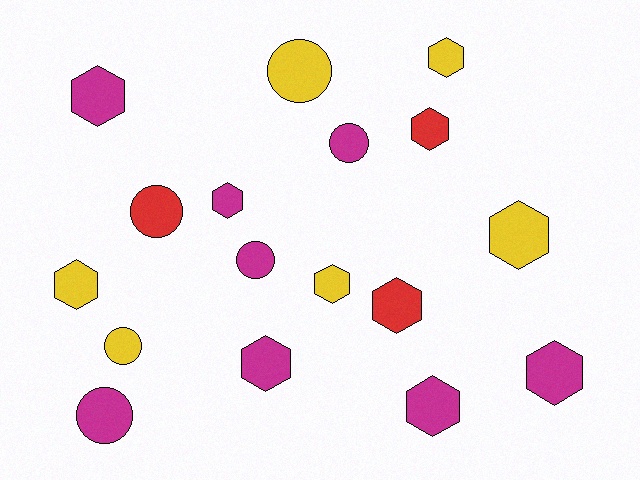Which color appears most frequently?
Magenta, with 8 objects.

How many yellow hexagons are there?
There are 4 yellow hexagons.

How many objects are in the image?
There are 17 objects.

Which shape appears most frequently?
Hexagon, with 11 objects.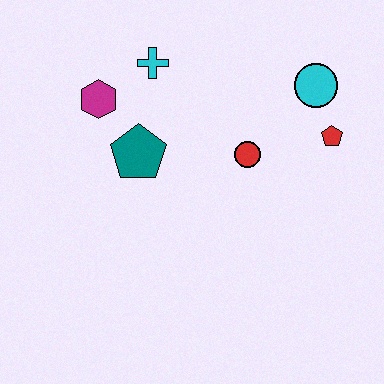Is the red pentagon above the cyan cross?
No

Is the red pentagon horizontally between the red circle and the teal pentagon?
No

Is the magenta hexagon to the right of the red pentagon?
No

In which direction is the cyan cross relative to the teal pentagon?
The cyan cross is above the teal pentagon.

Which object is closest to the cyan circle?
The red pentagon is closest to the cyan circle.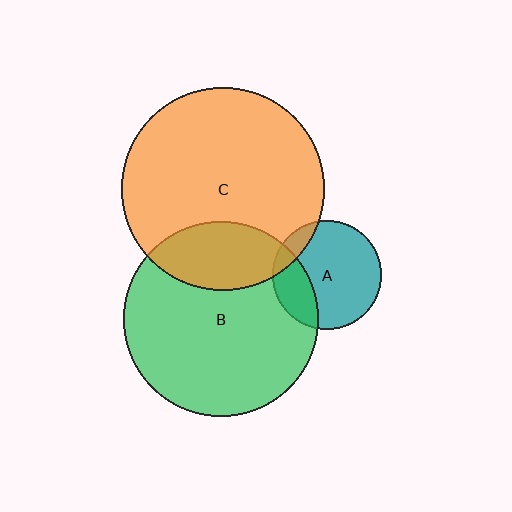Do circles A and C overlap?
Yes.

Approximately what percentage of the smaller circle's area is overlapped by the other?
Approximately 10%.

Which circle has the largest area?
Circle C (orange).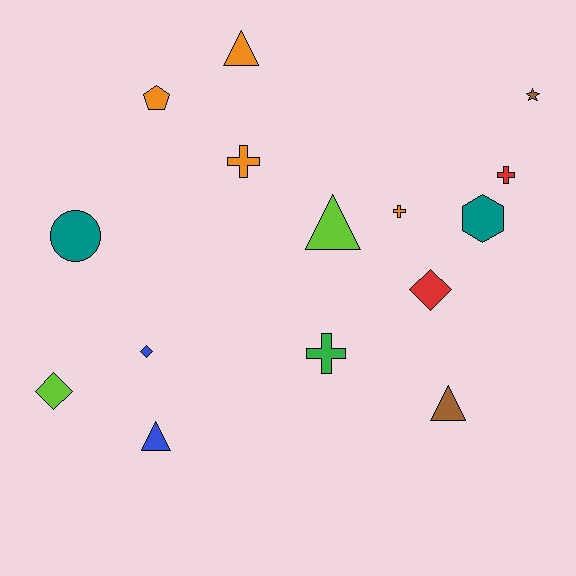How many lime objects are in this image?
There are 2 lime objects.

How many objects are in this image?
There are 15 objects.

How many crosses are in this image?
There are 4 crosses.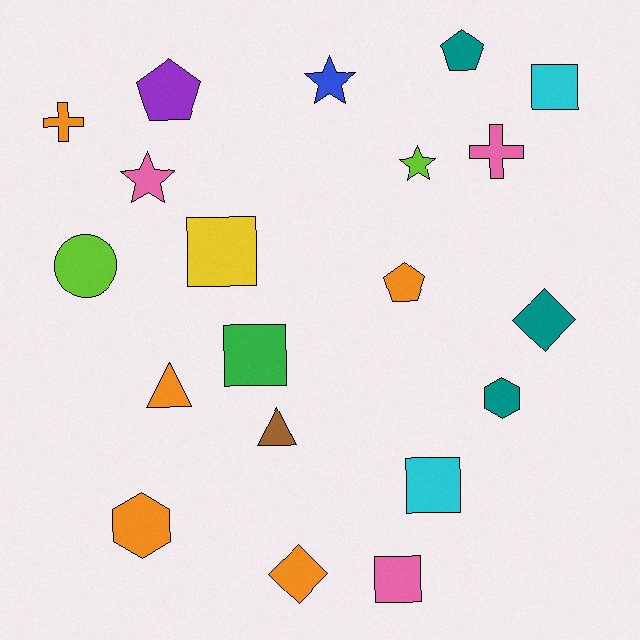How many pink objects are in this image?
There are 3 pink objects.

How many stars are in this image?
There are 3 stars.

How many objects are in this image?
There are 20 objects.